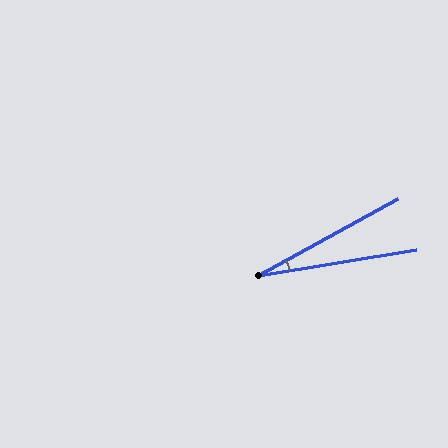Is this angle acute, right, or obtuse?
It is acute.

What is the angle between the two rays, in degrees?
Approximately 19 degrees.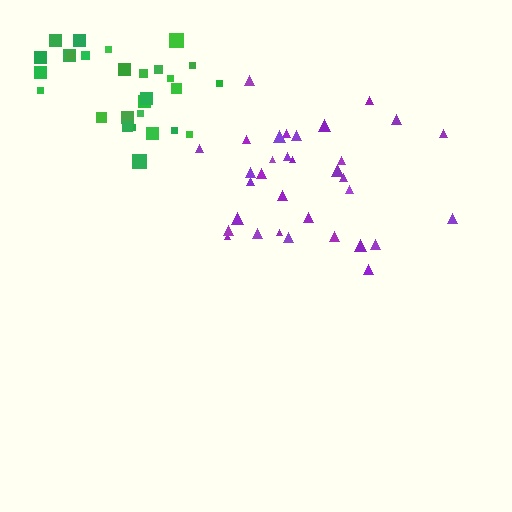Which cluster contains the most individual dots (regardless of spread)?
Purple (33).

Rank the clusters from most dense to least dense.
green, purple.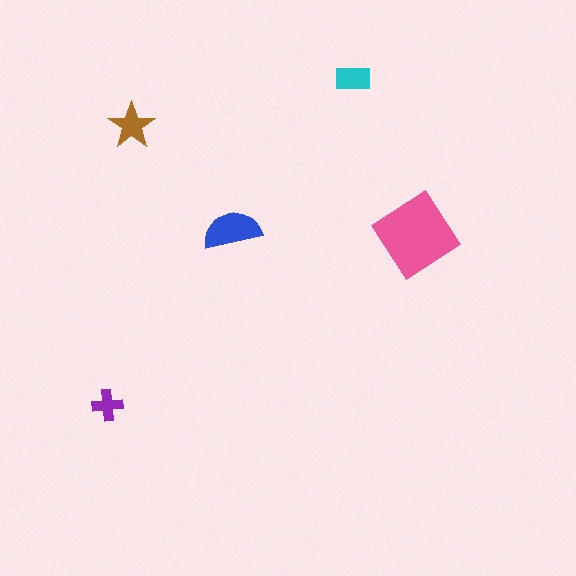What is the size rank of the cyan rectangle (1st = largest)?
4th.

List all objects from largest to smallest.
The pink diamond, the blue semicircle, the brown star, the cyan rectangle, the purple cross.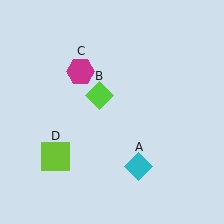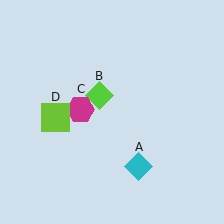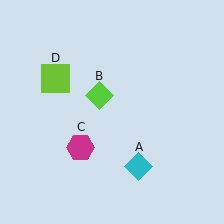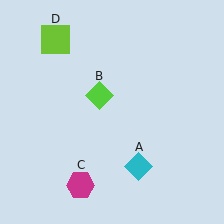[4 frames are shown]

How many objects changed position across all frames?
2 objects changed position: magenta hexagon (object C), lime square (object D).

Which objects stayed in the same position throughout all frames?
Cyan diamond (object A) and lime diamond (object B) remained stationary.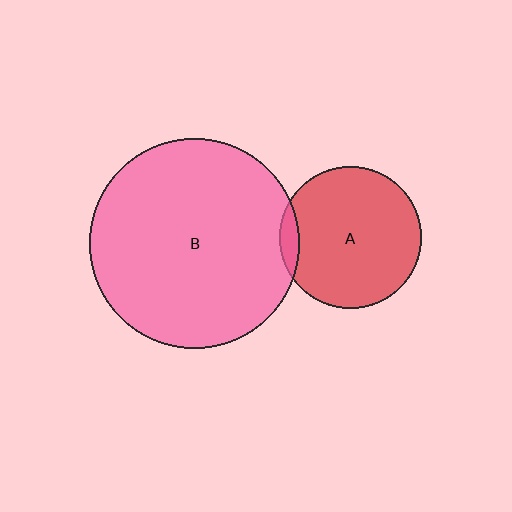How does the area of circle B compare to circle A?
Approximately 2.2 times.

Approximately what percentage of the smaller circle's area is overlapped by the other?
Approximately 5%.